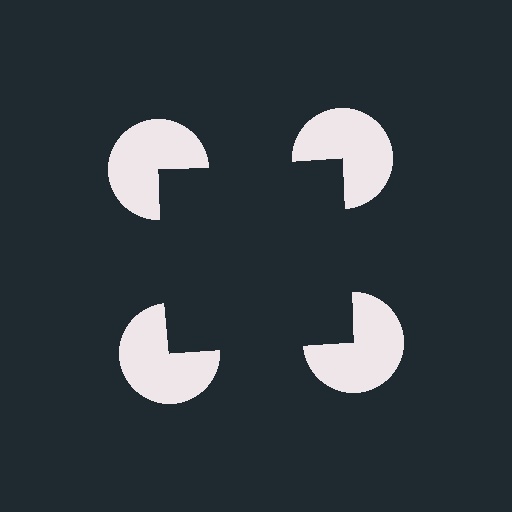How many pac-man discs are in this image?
There are 4 — one at each vertex of the illusory square.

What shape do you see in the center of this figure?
An illusory square — its edges are inferred from the aligned wedge cuts in the pac-man discs, not physically drawn.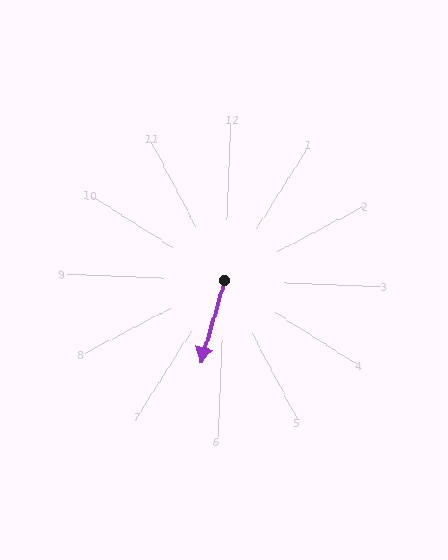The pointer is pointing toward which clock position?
Roughly 6 o'clock.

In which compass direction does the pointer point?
South.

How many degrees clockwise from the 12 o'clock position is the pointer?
Approximately 194 degrees.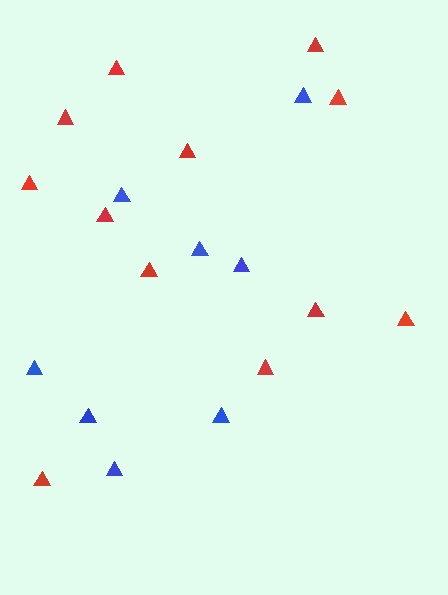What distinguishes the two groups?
There are 2 groups: one group of blue triangles (8) and one group of red triangles (12).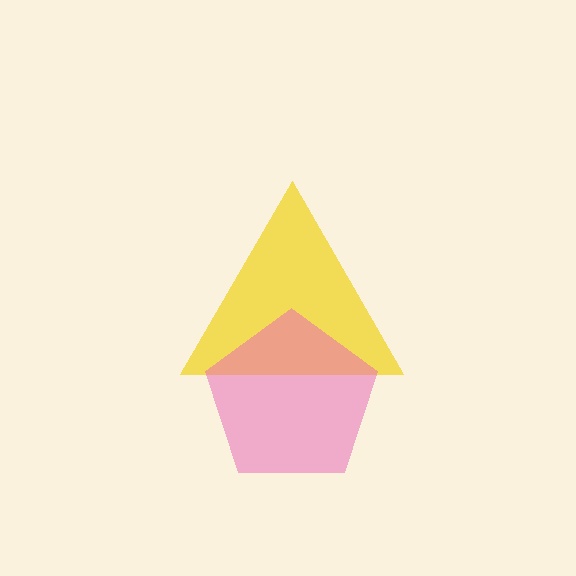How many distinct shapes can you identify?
There are 2 distinct shapes: a yellow triangle, a pink pentagon.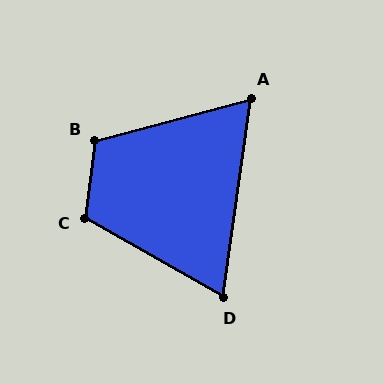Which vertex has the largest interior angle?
C, at approximately 113 degrees.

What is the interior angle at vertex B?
Approximately 112 degrees (obtuse).